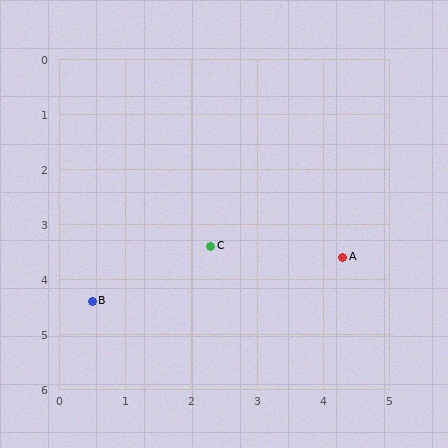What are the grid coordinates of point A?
Point A is at approximately (4.3, 3.6).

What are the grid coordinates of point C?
Point C is at approximately (2.3, 3.4).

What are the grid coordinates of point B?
Point B is at approximately (0.5, 4.4).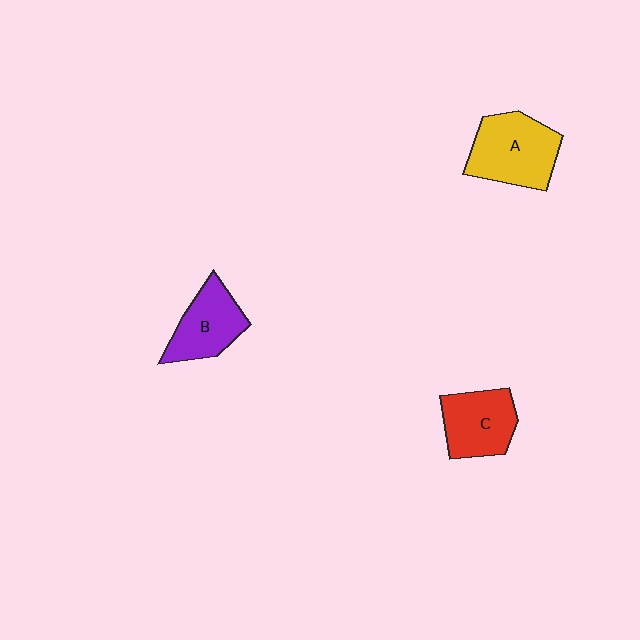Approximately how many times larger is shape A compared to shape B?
Approximately 1.3 times.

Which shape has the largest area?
Shape A (yellow).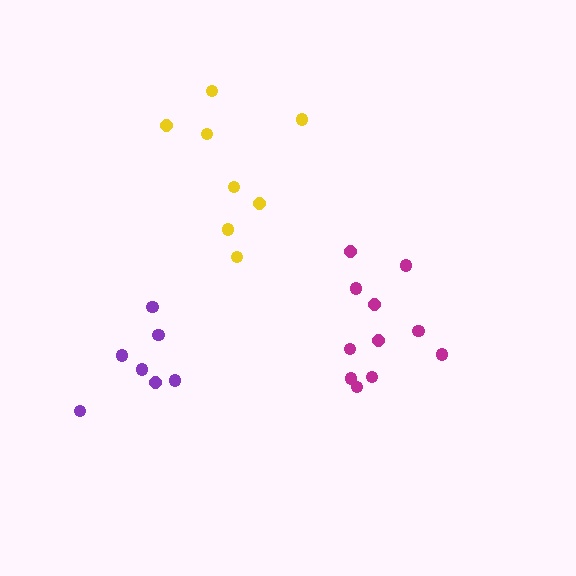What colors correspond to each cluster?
The clusters are colored: magenta, purple, yellow.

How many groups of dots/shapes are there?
There are 3 groups.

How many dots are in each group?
Group 1: 11 dots, Group 2: 7 dots, Group 3: 8 dots (26 total).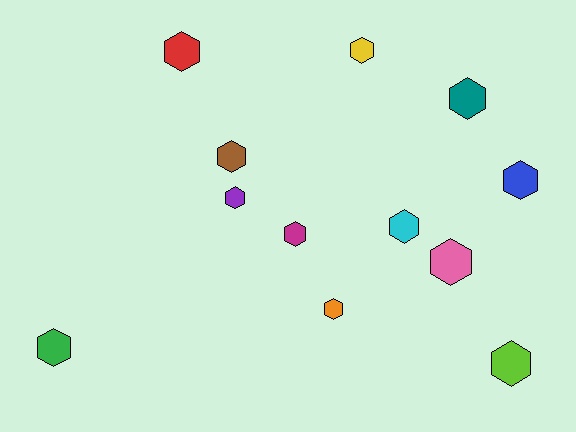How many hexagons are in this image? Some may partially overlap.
There are 12 hexagons.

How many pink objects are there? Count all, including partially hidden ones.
There is 1 pink object.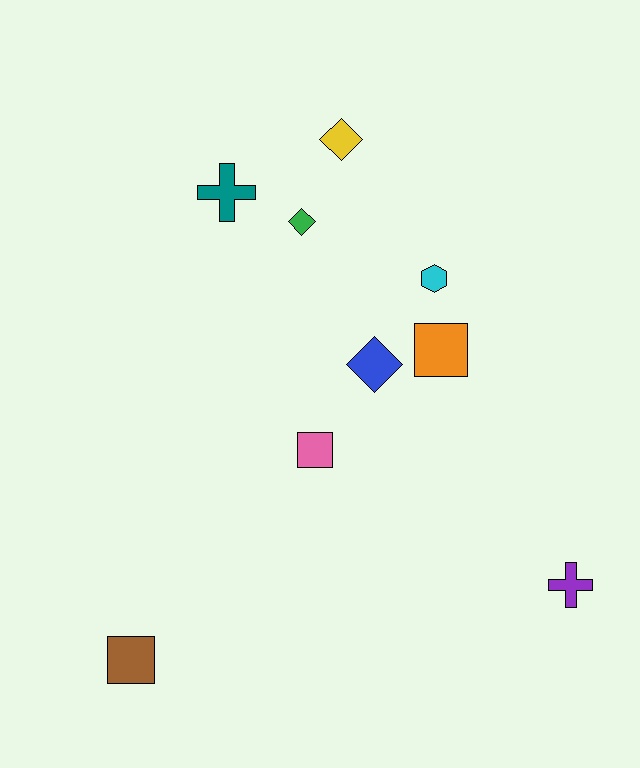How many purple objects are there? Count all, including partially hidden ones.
There is 1 purple object.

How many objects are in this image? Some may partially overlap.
There are 9 objects.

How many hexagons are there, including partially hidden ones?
There is 1 hexagon.